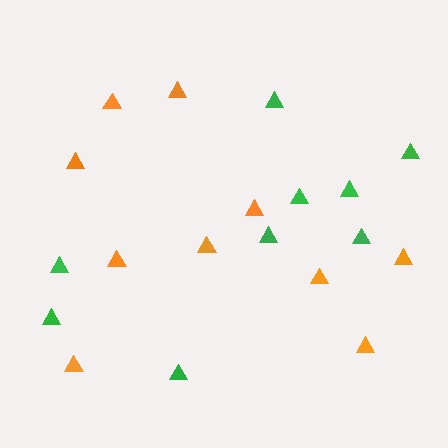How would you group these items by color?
There are 2 groups: one group of orange triangles (10) and one group of green triangles (9).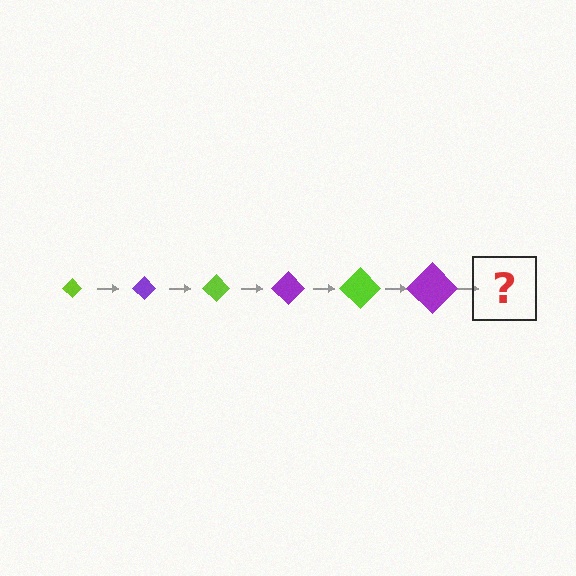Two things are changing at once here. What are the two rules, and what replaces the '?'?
The two rules are that the diamond grows larger each step and the color cycles through lime and purple. The '?' should be a lime diamond, larger than the previous one.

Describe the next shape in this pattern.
It should be a lime diamond, larger than the previous one.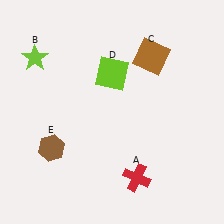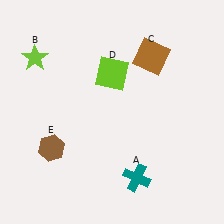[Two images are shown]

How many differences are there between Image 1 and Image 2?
There is 1 difference between the two images.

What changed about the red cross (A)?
In Image 1, A is red. In Image 2, it changed to teal.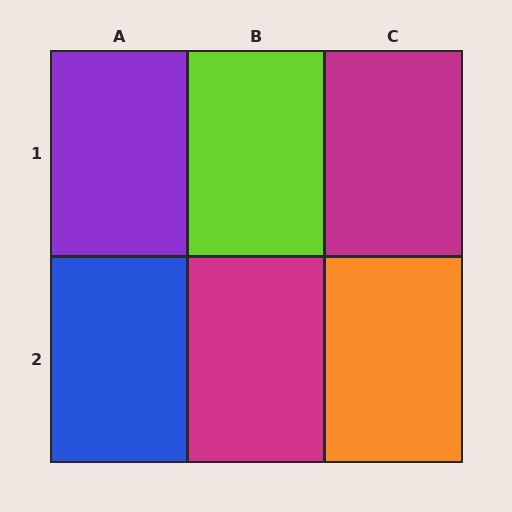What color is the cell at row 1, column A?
Purple.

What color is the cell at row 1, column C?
Magenta.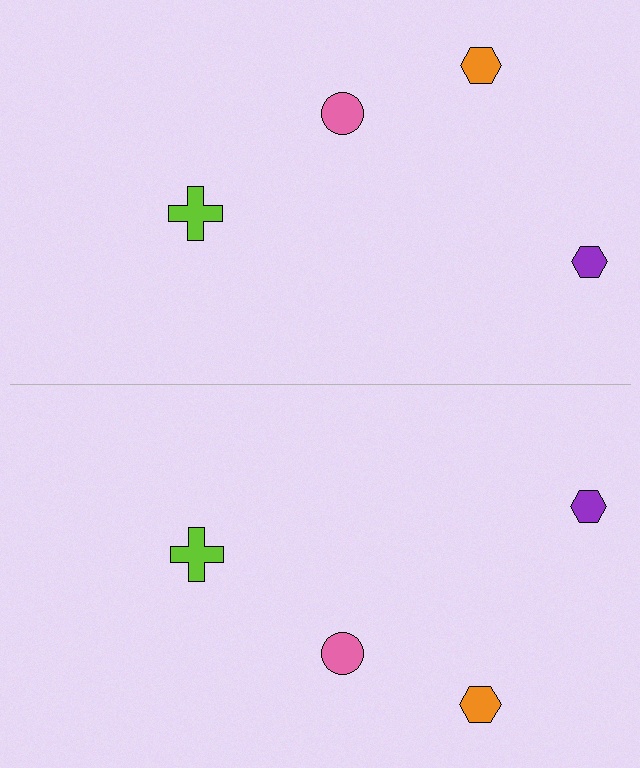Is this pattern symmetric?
Yes, this pattern has bilateral (reflection) symmetry.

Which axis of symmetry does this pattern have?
The pattern has a horizontal axis of symmetry running through the center of the image.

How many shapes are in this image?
There are 8 shapes in this image.